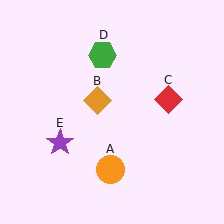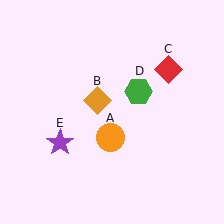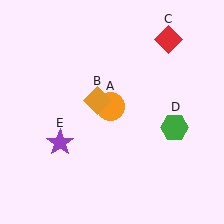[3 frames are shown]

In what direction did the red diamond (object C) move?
The red diamond (object C) moved up.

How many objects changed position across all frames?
3 objects changed position: orange circle (object A), red diamond (object C), green hexagon (object D).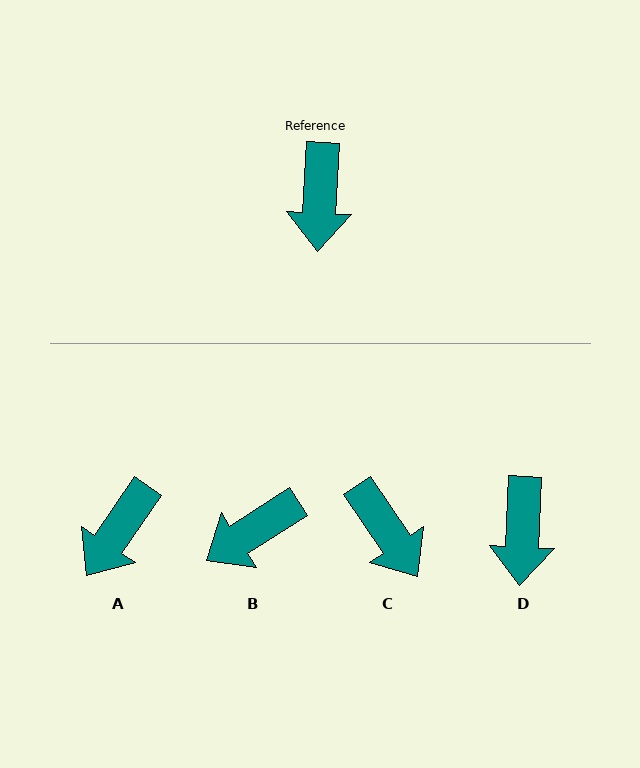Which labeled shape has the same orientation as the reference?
D.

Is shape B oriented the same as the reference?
No, it is off by about 54 degrees.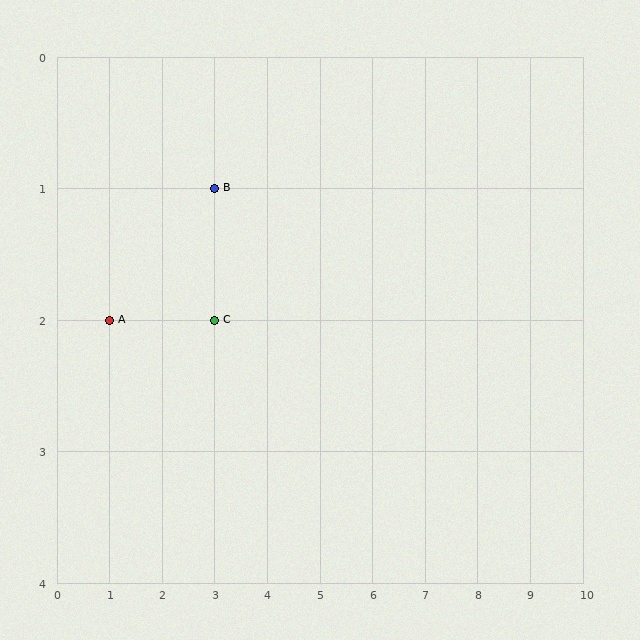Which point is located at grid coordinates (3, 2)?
Point C is at (3, 2).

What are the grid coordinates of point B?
Point B is at grid coordinates (3, 1).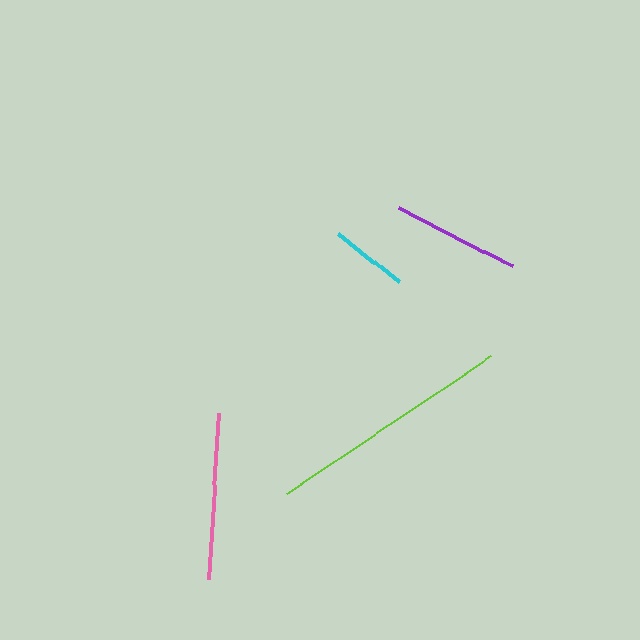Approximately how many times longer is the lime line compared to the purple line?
The lime line is approximately 1.9 times the length of the purple line.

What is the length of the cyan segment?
The cyan segment is approximately 78 pixels long.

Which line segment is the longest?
The lime line is the longest at approximately 247 pixels.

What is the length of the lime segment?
The lime segment is approximately 247 pixels long.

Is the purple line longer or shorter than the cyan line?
The purple line is longer than the cyan line.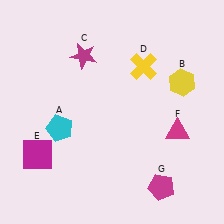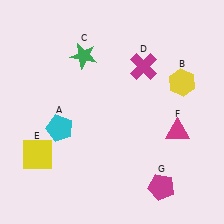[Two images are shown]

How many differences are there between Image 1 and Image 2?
There are 3 differences between the two images.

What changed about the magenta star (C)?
In Image 1, C is magenta. In Image 2, it changed to green.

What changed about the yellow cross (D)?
In Image 1, D is yellow. In Image 2, it changed to magenta.